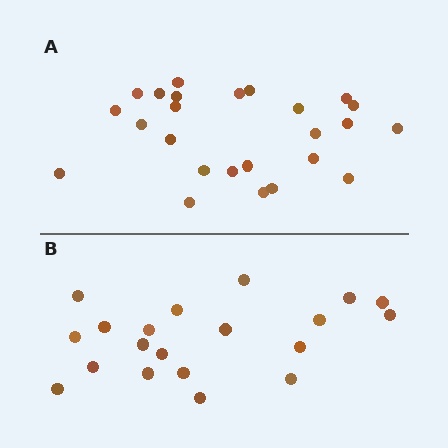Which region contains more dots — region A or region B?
Region A (the top region) has more dots.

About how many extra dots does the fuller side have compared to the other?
Region A has about 5 more dots than region B.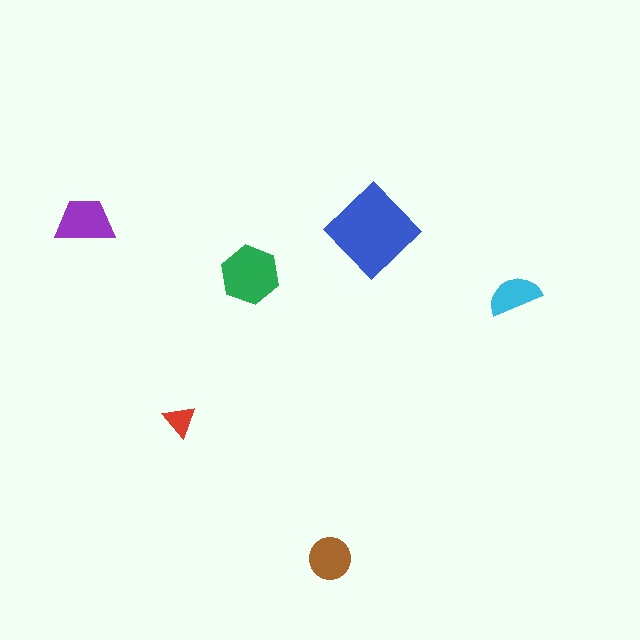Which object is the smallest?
The red triangle.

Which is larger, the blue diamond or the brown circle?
The blue diamond.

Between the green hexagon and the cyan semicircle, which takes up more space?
The green hexagon.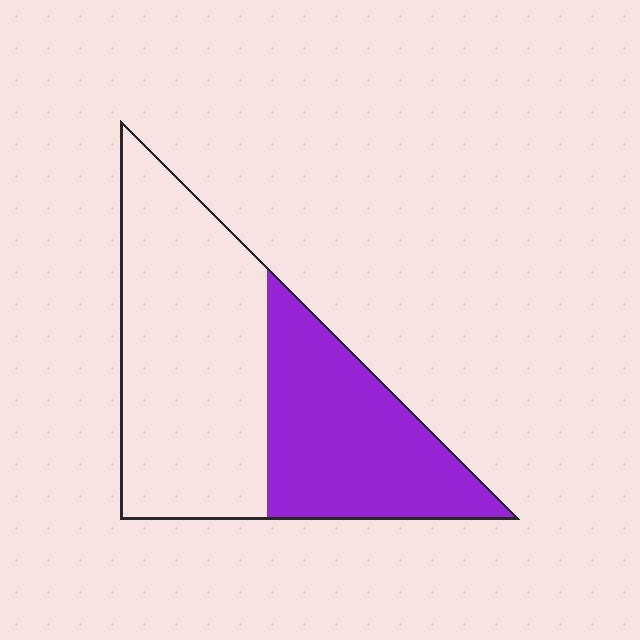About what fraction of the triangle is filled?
About two fifths (2/5).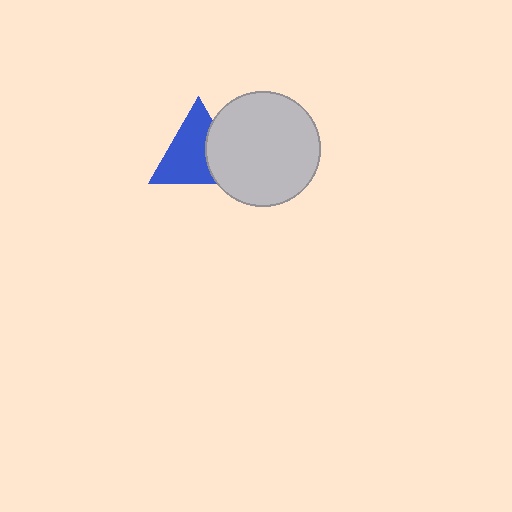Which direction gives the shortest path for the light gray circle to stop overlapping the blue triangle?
Moving right gives the shortest separation.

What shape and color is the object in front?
The object in front is a light gray circle.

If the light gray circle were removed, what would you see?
You would see the complete blue triangle.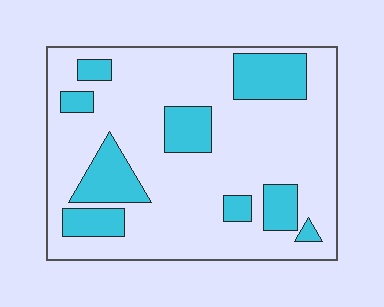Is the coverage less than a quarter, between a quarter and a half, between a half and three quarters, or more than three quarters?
Less than a quarter.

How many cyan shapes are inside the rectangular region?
9.